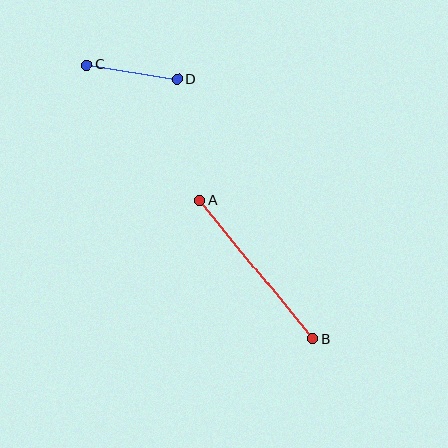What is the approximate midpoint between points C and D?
The midpoint is at approximately (132, 72) pixels.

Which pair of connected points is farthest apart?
Points A and B are farthest apart.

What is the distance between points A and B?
The distance is approximately 179 pixels.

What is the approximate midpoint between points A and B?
The midpoint is at approximately (256, 270) pixels.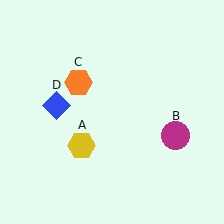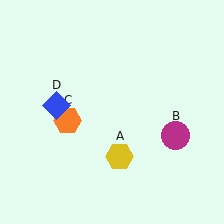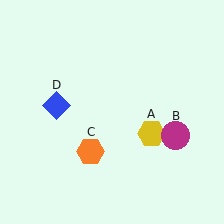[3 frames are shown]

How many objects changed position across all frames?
2 objects changed position: yellow hexagon (object A), orange hexagon (object C).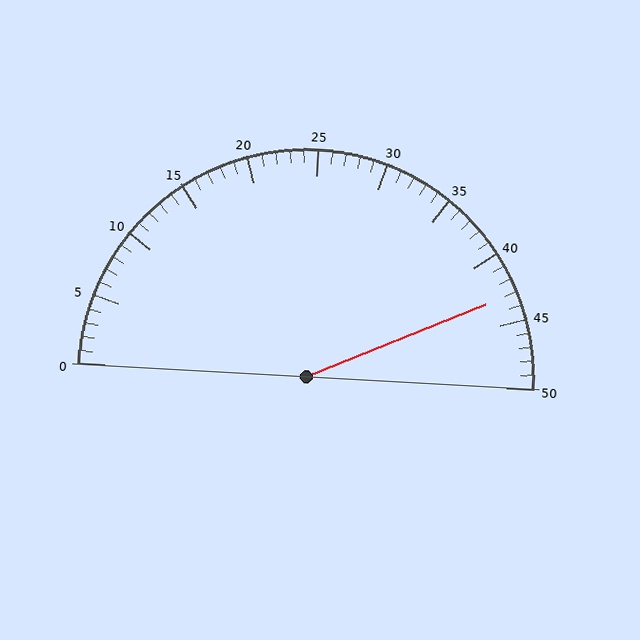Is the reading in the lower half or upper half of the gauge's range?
The reading is in the upper half of the range (0 to 50).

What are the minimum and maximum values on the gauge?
The gauge ranges from 0 to 50.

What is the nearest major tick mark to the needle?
The nearest major tick mark is 45.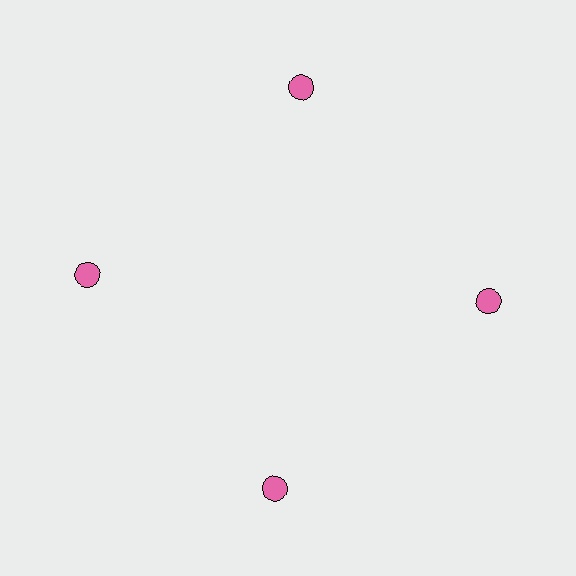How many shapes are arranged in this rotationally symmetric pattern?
There are 4 shapes, arranged in 4 groups of 1.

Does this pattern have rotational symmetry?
Yes, this pattern has 4-fold rotational symmetry. It looks the same after rotating 90 degrees around the center.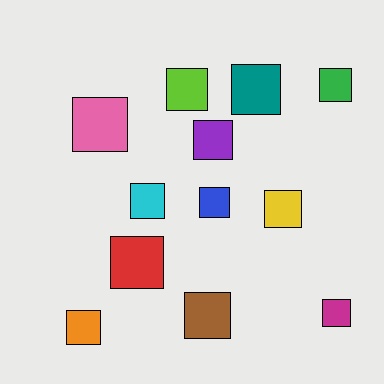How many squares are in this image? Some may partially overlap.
There are 12 squares.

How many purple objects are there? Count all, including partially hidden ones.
There is 1 purple object.